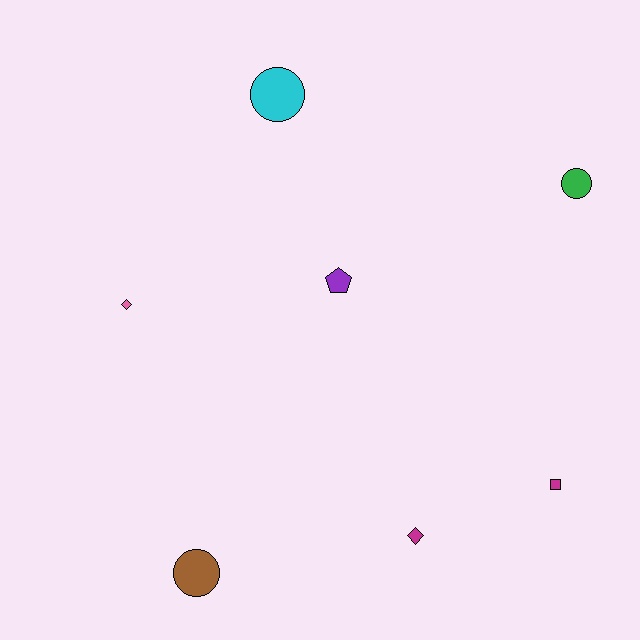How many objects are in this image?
There are 7 objects.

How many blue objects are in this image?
There are no blue objects.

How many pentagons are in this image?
There is 1 pentagon.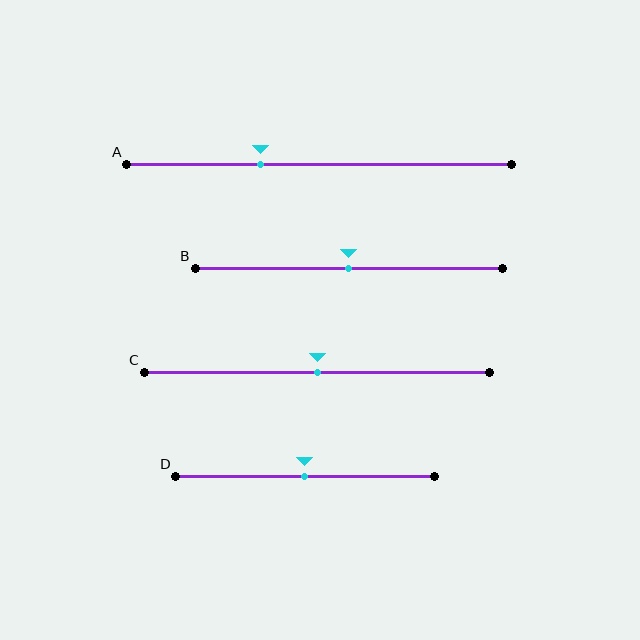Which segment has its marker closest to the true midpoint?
Segment B has its marker closest to the true midpoint.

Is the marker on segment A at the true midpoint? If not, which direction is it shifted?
No, the marker on segment A is shifted to the left by about 15% of the segment length.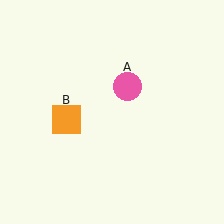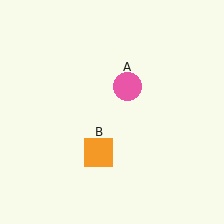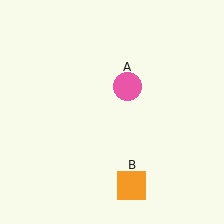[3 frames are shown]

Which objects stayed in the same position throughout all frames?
Pink circle (object A) remained stationary.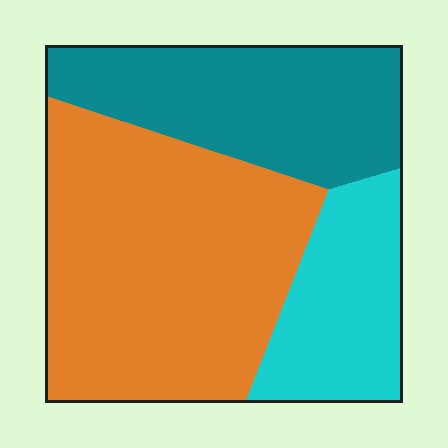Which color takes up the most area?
Orange, at roughly 50%.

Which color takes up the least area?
Cyan, at roughly 20%.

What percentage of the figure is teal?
Teal covers roughly 30% of the figure.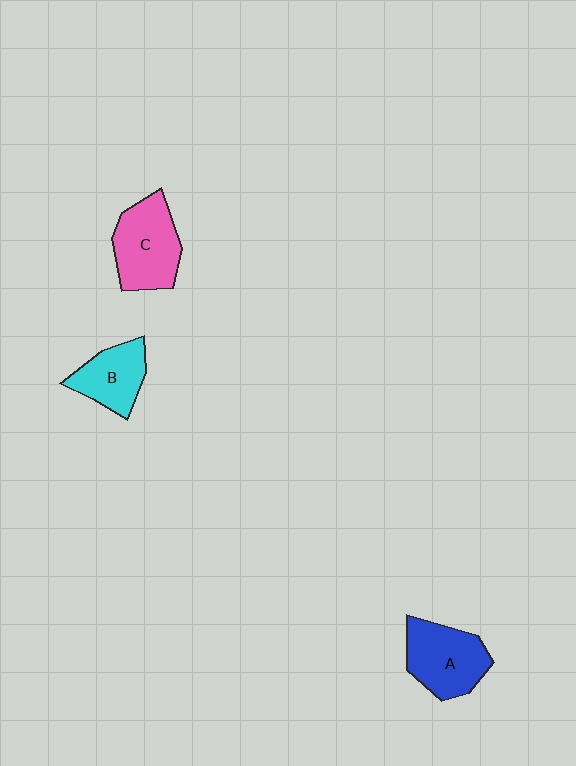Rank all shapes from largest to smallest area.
From largest to smallest: C (pink), A (blue), B (cyan).